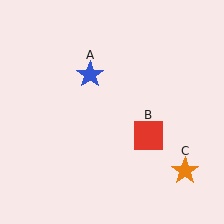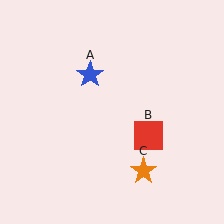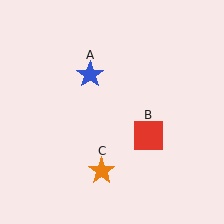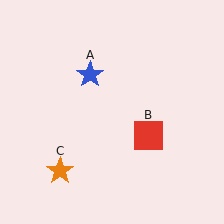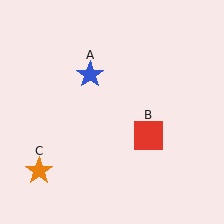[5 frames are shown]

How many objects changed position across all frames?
1 object changed position: orange star (object C).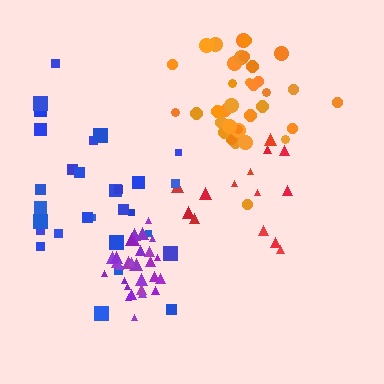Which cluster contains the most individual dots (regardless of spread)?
Orange (35).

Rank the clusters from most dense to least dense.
purple, orange, blue, red.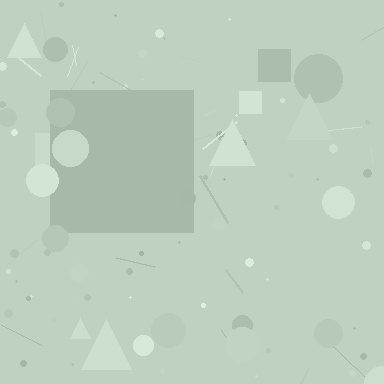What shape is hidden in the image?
A square is hidden in the image.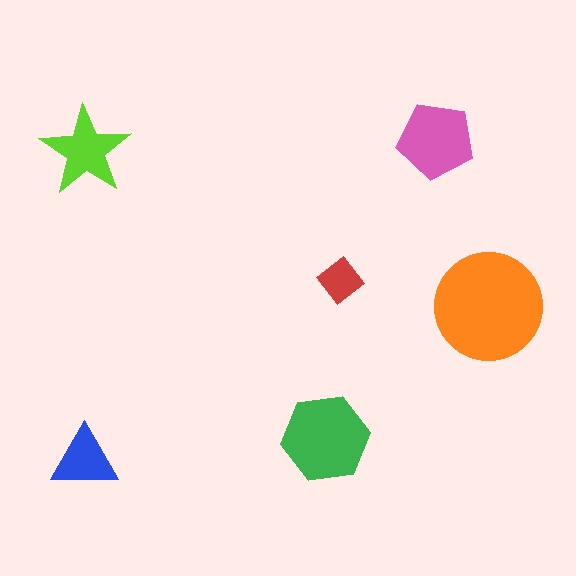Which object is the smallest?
The red diamond.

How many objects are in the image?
There are 6 objects in the image.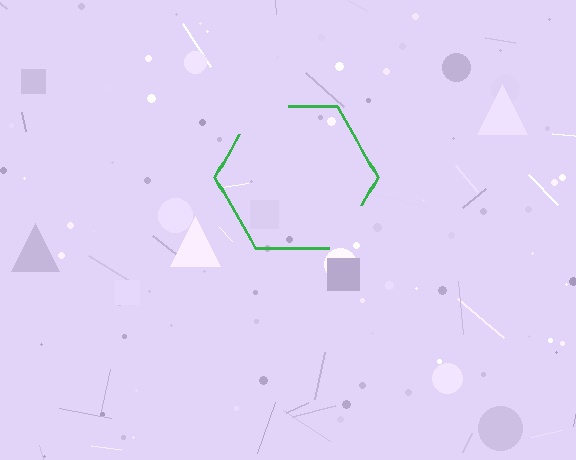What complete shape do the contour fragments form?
The contour fragments form a hexagon.